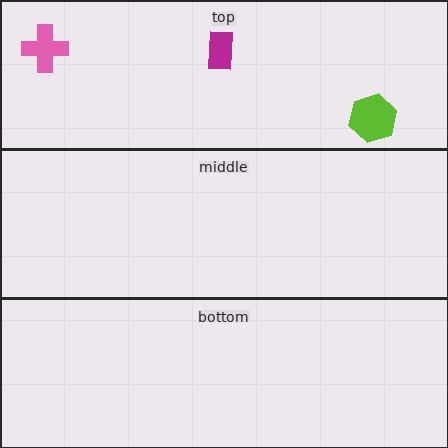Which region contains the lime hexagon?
The top region.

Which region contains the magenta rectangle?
The top region.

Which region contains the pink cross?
The top region.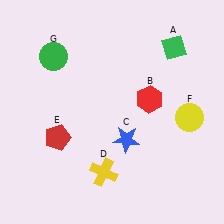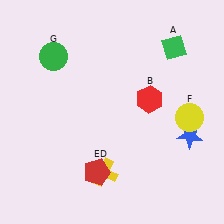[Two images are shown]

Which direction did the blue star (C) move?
The blue star (C) moved right.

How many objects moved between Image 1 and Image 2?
2 objects moved between the two images.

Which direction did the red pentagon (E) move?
The red pentagon (E) moved right.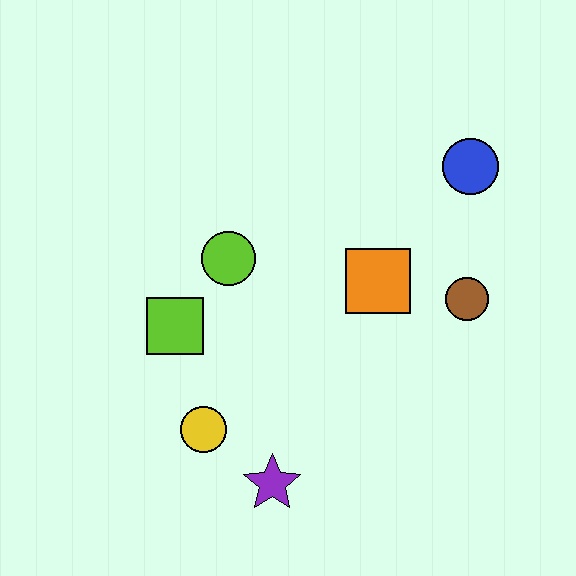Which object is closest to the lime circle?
The lime square is closest to the lime circle.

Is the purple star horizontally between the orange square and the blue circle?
No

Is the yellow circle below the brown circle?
Yes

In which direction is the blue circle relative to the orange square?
The blue circle is above the orange square.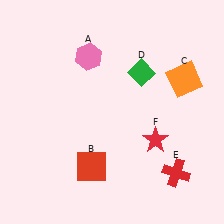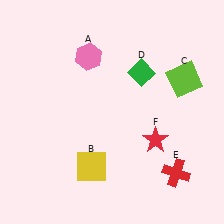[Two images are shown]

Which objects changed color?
B changed from red to yellow. C changed from orange to lime.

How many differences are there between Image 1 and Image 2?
There are 2 differences between the two images.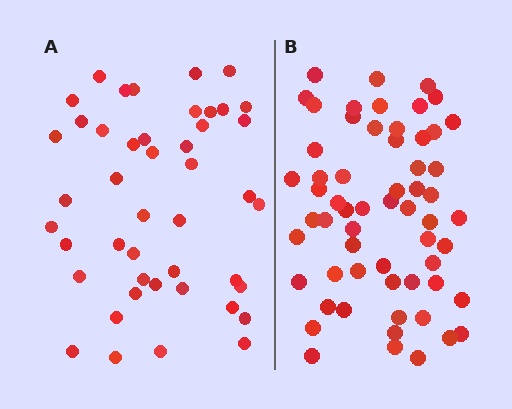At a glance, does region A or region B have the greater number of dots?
Region B (the right region) has more dots.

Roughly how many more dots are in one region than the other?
Region B has approximately 15 more dots than region A.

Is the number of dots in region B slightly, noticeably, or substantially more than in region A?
Region B has noticeably more, but not dramatically so. The ratio is roughly 1.3 to 1.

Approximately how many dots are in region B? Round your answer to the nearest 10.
About 60 dots.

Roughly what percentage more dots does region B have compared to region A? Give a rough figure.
About 35% more.